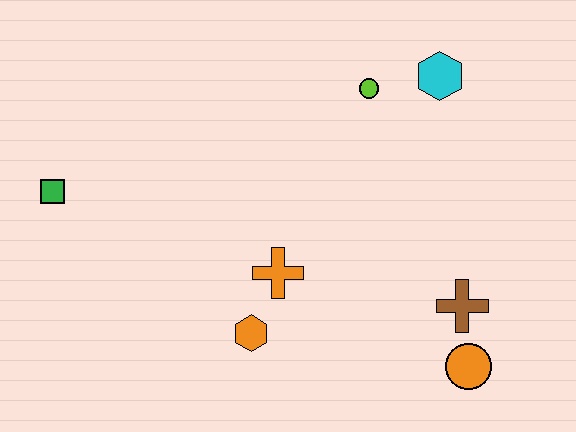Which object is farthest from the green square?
The orange circle is farthest from the green square.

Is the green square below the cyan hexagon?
Yes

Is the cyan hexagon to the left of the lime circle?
No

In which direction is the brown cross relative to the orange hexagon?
The brown cross is to the right of the orange hexagon.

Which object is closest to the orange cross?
The orange hexagon is closest to the orange cross.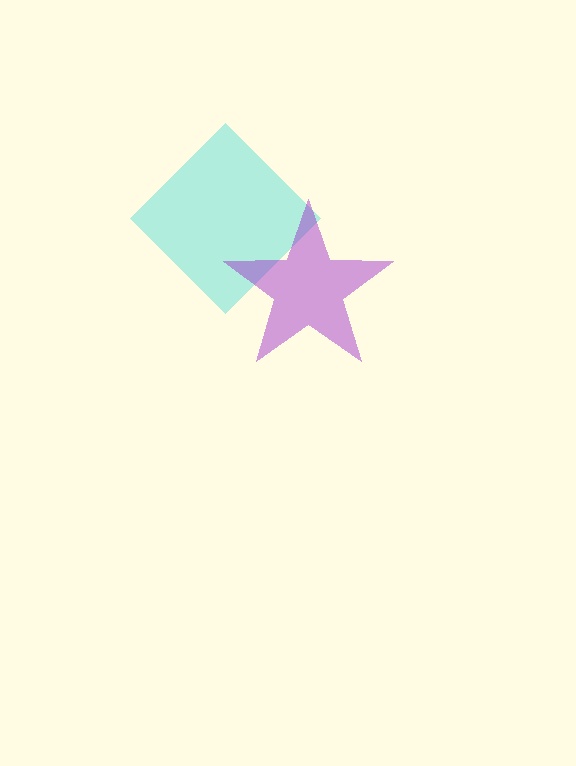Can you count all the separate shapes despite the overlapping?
Yes, there are 2 separate shapes.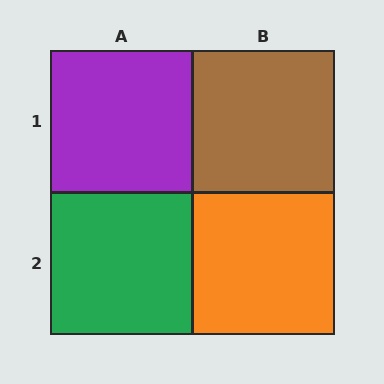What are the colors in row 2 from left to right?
Green, orange.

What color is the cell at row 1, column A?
Purple.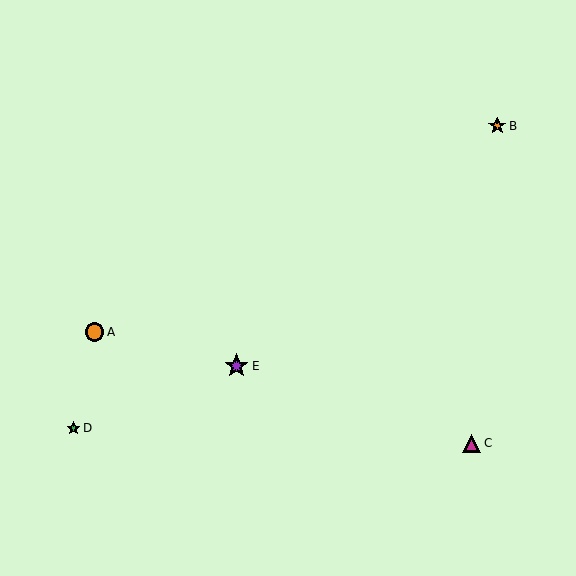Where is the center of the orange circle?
The center of the orange circle is at (94, 332).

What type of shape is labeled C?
Shape C is a magenta triangle.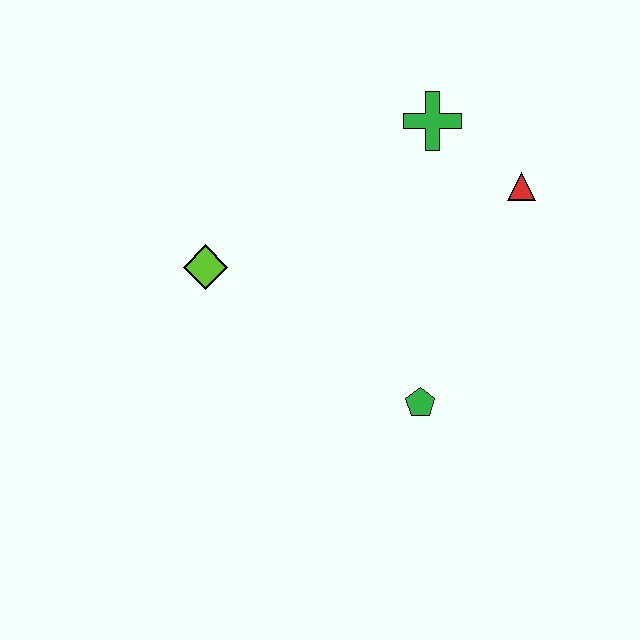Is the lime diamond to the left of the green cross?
Yes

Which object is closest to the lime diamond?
The green pentagon is closest to the lime diamond.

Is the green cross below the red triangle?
No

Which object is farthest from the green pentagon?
The green cross is farthest from the green pentagon.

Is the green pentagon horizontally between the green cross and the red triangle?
No